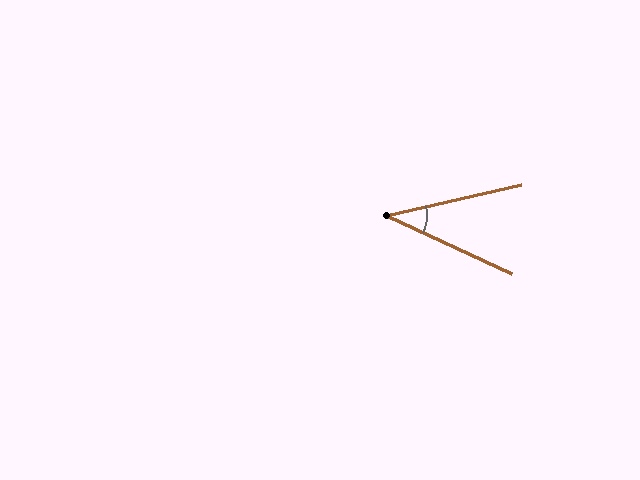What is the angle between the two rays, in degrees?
Approximately 38 degrees.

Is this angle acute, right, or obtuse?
It is acute.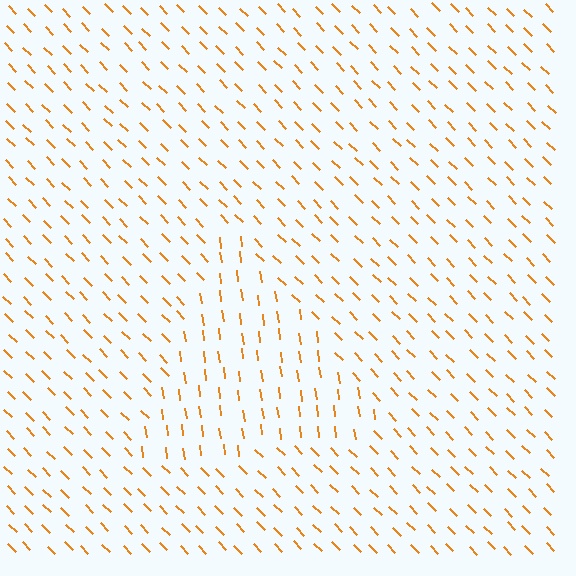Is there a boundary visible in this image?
Yes, there is a texture boundary formed by a change in line orientation.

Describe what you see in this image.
The image is filled with small orange line segments. A triangle region in the image has lines oriented differently from the surrounding lines, creating a visible texture boundary.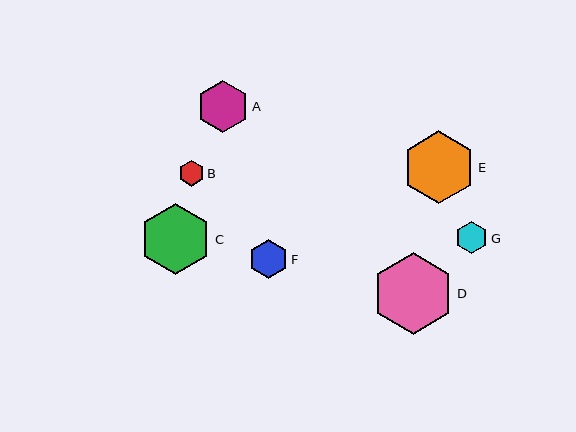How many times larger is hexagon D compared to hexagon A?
Hexagon D is approximately 1.6 times the size of hexagon A.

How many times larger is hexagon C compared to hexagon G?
Hexagon C is approximately 2.2 times the size of hexagon G.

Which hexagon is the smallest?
Hexagon B is the smallest with a size of approximately 26 pixels.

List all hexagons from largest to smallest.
From largest to smallest: D, E, C, A, F, G, B.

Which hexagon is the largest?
Hexagon D is the largest with a size of approximately 81 pixels.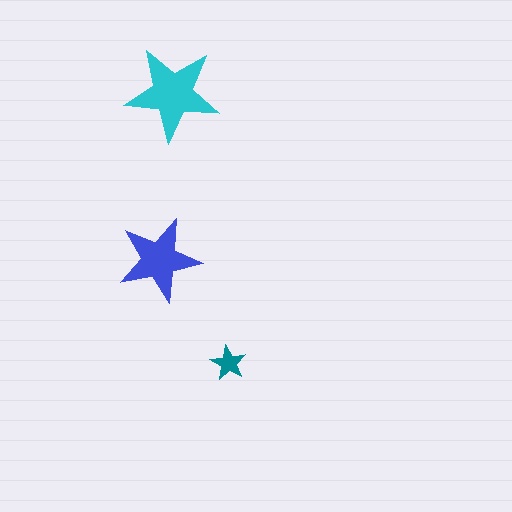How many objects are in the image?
There are 3 objects in the image.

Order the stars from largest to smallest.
the cyan one, the blue one, the teal one.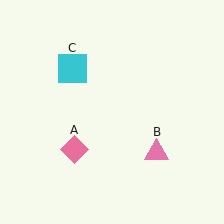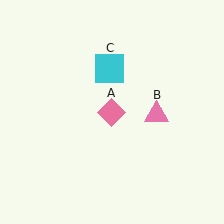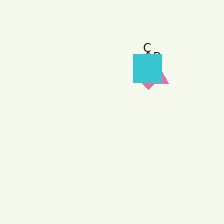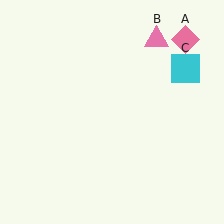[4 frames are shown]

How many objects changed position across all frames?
3 objects changed position: pink diamond (object A), pink triangle (object B), cyan square (object C).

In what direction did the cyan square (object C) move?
The cyan square (object C) moved right.